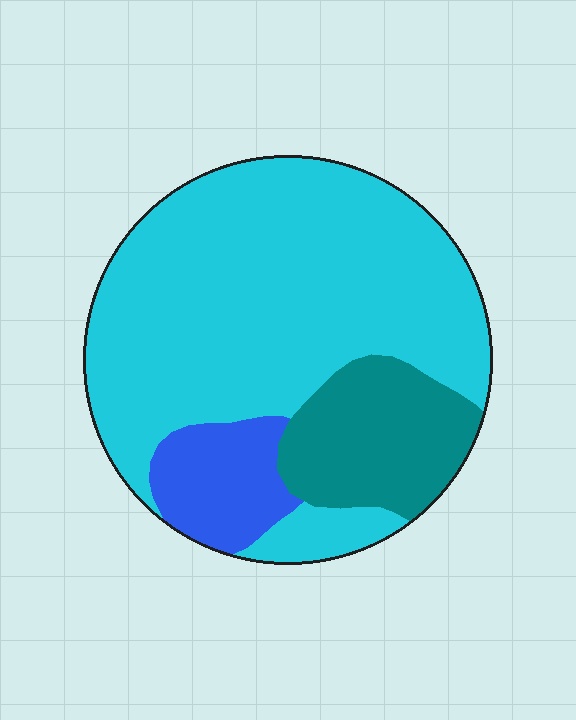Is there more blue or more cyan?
Cyan.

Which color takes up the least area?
Blue, at roughly 10%.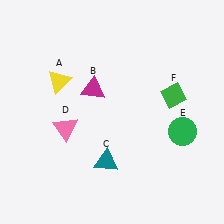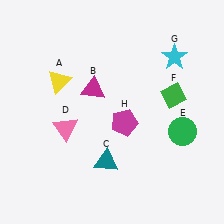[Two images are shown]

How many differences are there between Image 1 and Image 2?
There are 2 differences between the two images.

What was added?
A cyan star (G), a magenta pentagon (H) were added in Image 2.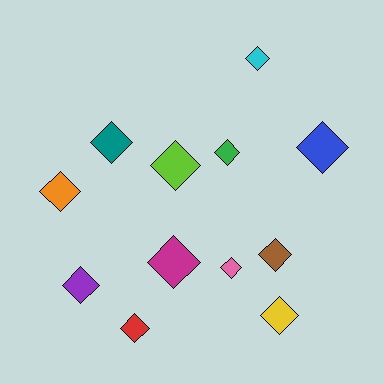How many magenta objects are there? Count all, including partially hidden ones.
There is 1 magenta object.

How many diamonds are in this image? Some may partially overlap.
There are 12 diamonds.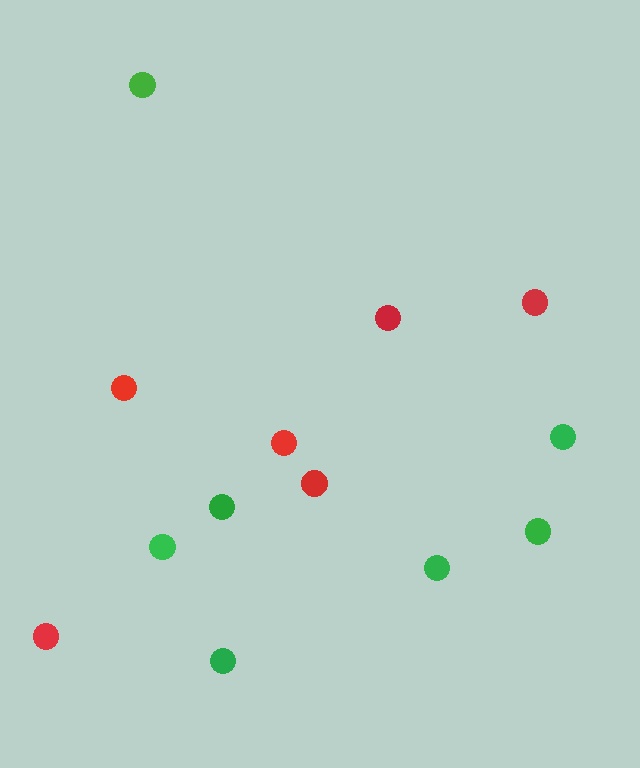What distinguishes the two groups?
There are 2 groups: one group of red circles (6) and one group of green circles (7).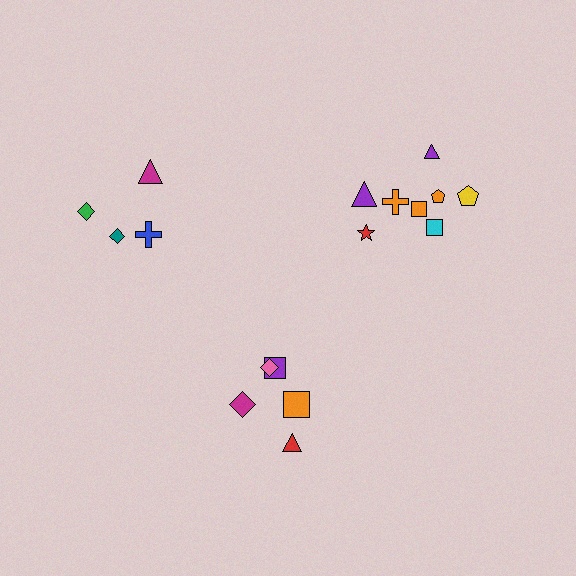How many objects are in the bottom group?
There are 5 objects.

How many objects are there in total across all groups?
There are 17 objects.